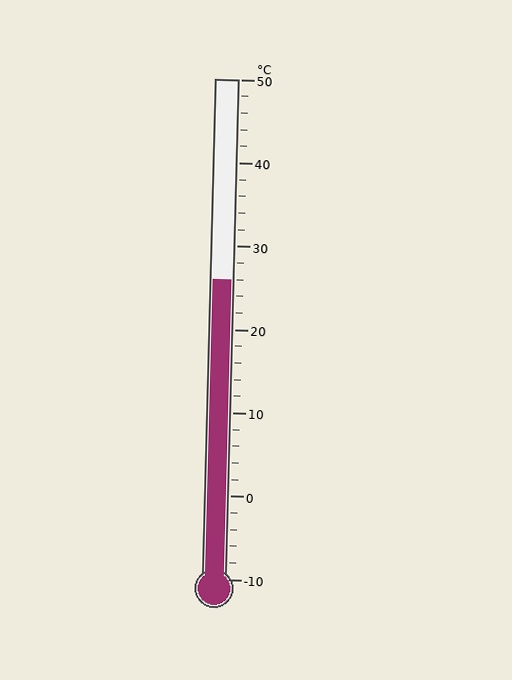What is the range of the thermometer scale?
The thermometer scale ranges from -10°C to 50°C.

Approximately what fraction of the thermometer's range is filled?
The thermometer is filled to approximately 60% of its range.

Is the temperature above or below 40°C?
The temperature is below 40°C.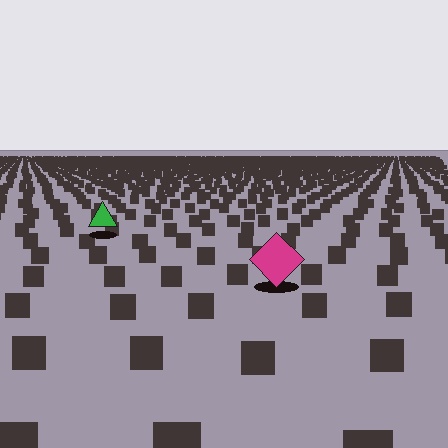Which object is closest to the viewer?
The magenta diamond is closest. The texture marks near it are larger and more spread out.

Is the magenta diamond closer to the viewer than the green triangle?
Yes. The magenta diamond is closer — you can tell from the texture gradient: the ground texture is coarser near it.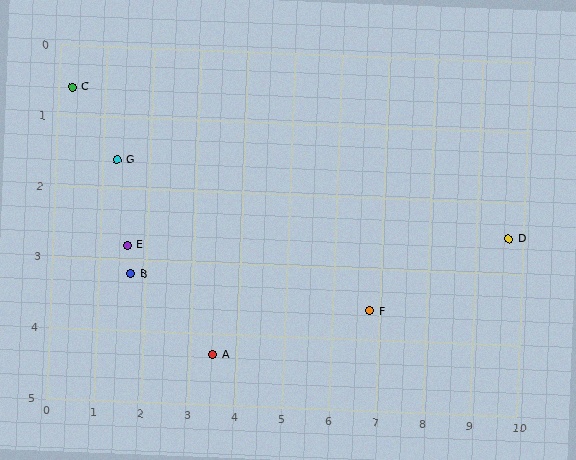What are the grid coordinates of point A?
Point A is at approximately (3.5, 4.3).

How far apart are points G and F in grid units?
Points G and F are about 5.9 grid units apart.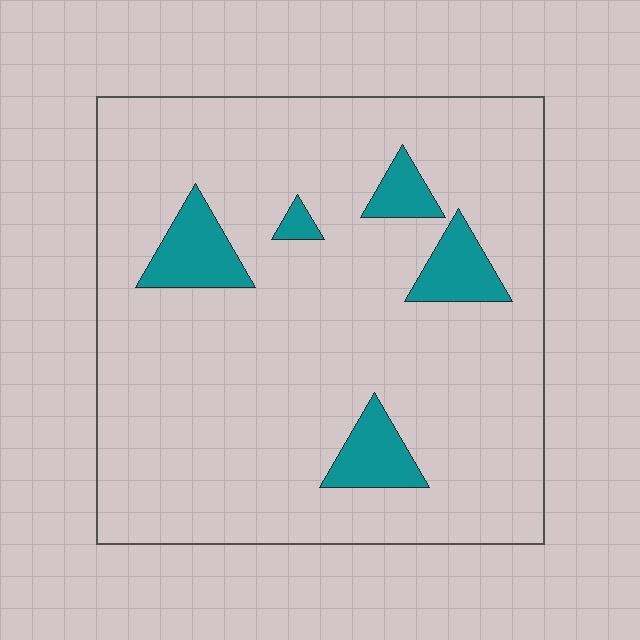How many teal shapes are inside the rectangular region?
5.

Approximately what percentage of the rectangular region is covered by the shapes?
Approximately 10%.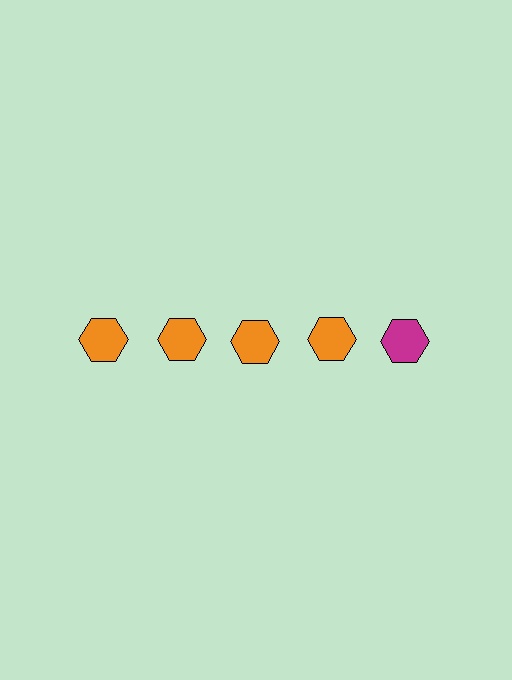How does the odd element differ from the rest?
It has a different color: magenta instead of orange.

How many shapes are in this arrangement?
There are 5 shapes arranged in a grid pattern.